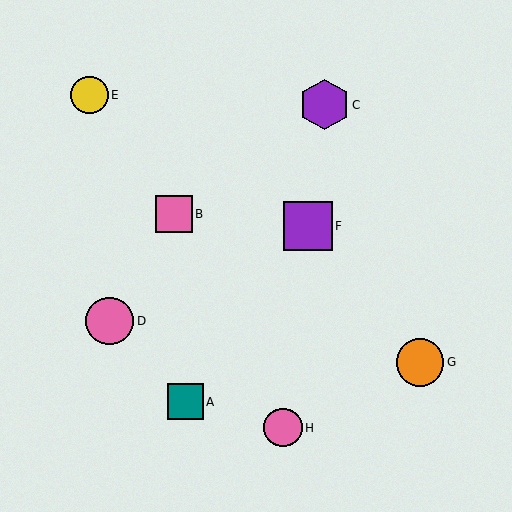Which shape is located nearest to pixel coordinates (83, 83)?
The yellow circle (labeled E) at (90, 95) is nearest to that location.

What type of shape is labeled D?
Shape D is a pink circle.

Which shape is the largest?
The purple hexagon (labeled C) is the largest.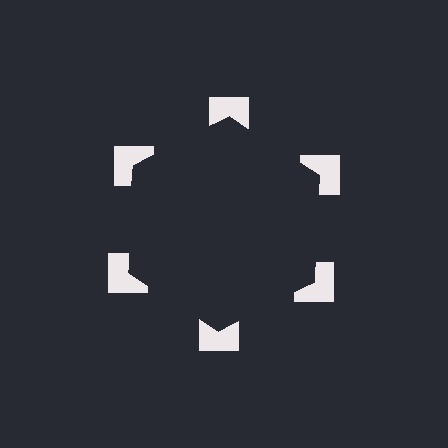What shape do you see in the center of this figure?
An illusory hexagon — its edges are inferred from the aligned wedge cuts in the notched squares, not physically drawn.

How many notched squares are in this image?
There are 6 — one at each vertex of the illusory hexagon.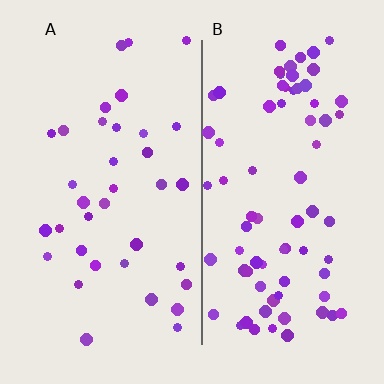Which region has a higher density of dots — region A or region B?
B (the right).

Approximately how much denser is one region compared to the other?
Approximately 2.1× — region B over region A.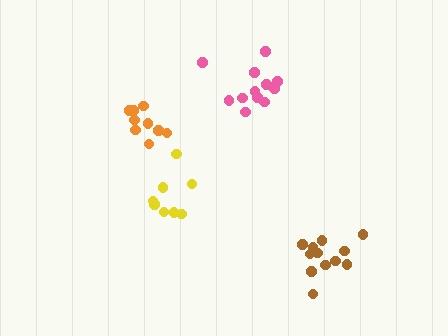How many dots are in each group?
Group 1: 9 dots, Group 2: 12 dots, Group 3: 12 dots, Group 4: 8 dots (41 total).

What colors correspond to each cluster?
The clusters are colored: orange, pink, brown, yellow.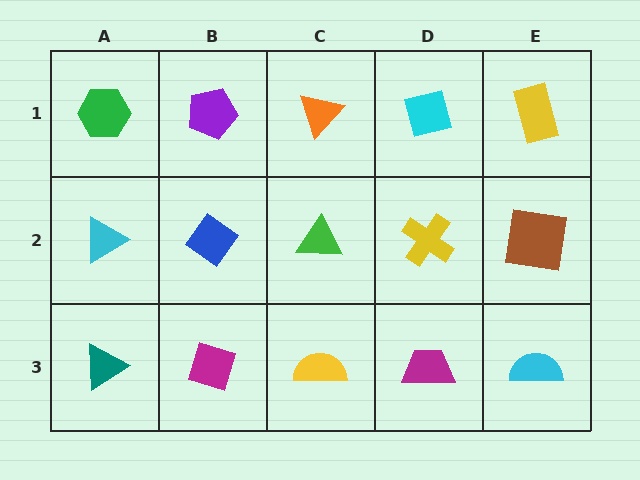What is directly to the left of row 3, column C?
A magenta diamond.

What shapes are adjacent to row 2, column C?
An orange triangle (row 1, column C), a yellow semicircle (row 3, column C), a blue diamond (row 2, column B), a yellow cross (row 2, column D).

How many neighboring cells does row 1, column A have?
2.